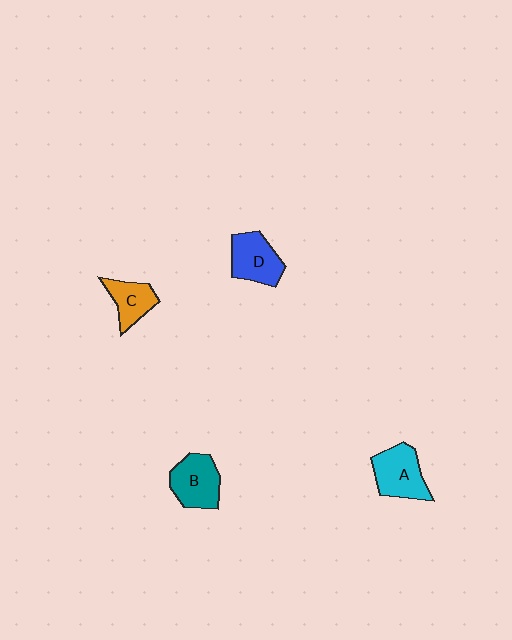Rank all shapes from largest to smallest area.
From largest to smallest: A (cyan), B (teal), D (blue), C (orange).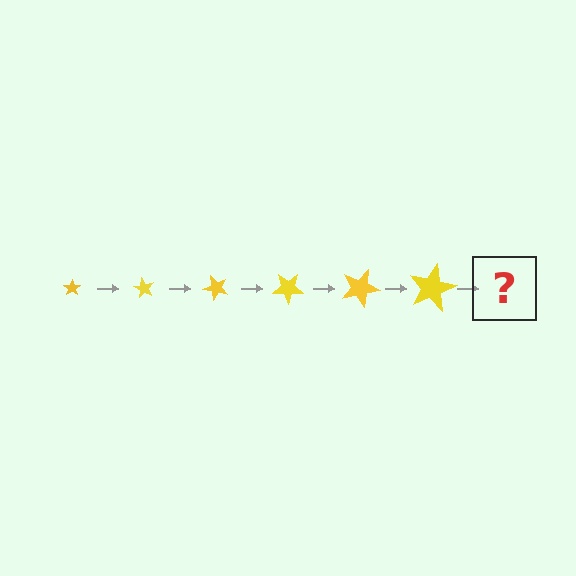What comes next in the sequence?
The next element should be a star, larger than the previous one and rotated 360 degrees from the start.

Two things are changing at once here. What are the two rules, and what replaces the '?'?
The two rules are that the star grows larger each step and it rotates 60 degrees each step. The '?' should be a star, larger than the previous one and rotated 360 degrees from the start.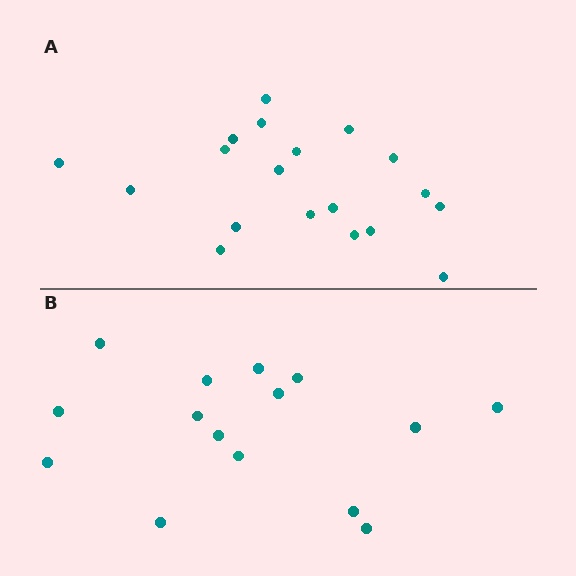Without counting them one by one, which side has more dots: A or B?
Region A (the top region) has more dots.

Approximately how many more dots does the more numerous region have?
Region A has about 4 more dots than region B.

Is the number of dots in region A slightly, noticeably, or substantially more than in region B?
Region A has noticeably more, but not dramatically so. The ratio is roughly 1.3 to 1.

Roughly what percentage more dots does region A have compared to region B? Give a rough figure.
About 25% more.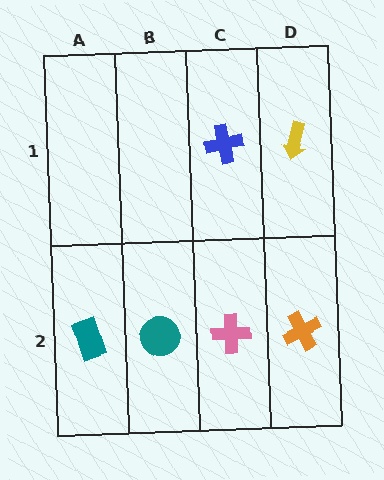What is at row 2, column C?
A pink cross.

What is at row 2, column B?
A teal circle.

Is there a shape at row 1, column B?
No, that cell is empty.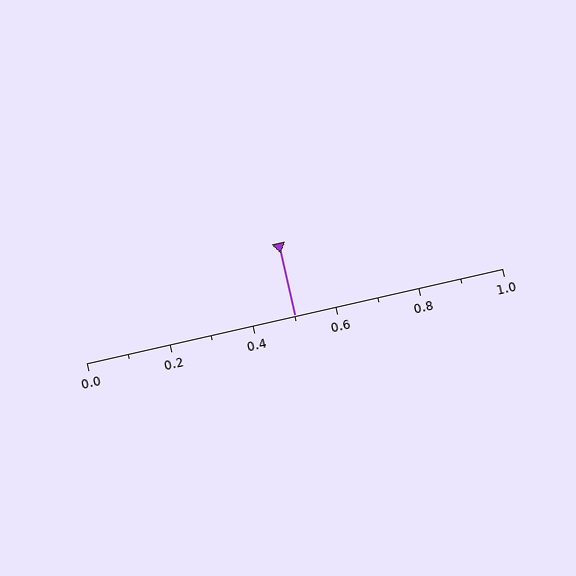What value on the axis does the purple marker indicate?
The marker indicates approximately 0.5.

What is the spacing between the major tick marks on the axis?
The major ticks are spaced 0.2 apart.